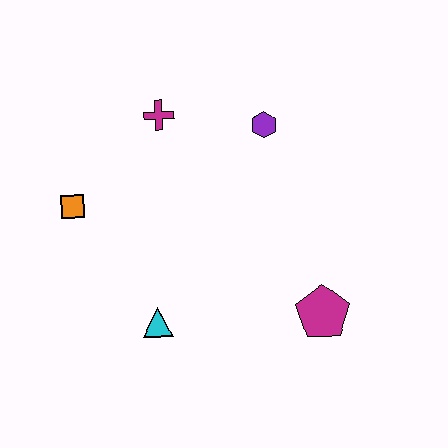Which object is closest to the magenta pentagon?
The cyan triangle is closest to the magenta pentagon.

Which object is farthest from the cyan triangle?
The purple hexagon is farthest from the cyan triangle.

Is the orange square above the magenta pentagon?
Yes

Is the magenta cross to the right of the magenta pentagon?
No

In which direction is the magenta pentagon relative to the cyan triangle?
The magenta pentagon is to the right of the cyan triangle.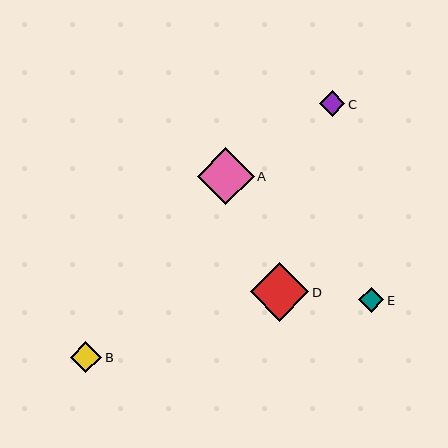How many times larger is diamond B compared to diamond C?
Diamond B is approximately 1.2 times the size of diamond C.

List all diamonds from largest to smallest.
From largest to smallest: D, A, B, C, E.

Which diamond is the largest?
Diamond D is the largest with a size of approximately 59 pixels.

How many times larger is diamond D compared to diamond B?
Diamond D is approximately 1.9 times the size of diamond B.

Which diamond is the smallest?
Diamond E is the smallest with a size of approximately 25 pixels.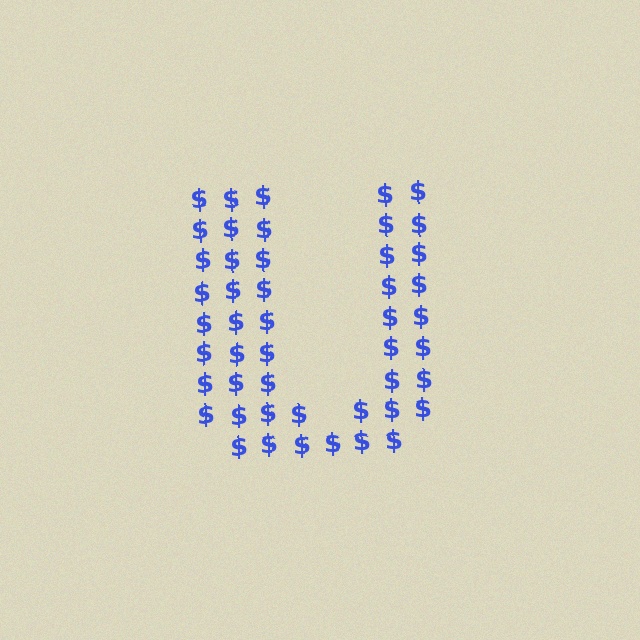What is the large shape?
The large shape is the letter U.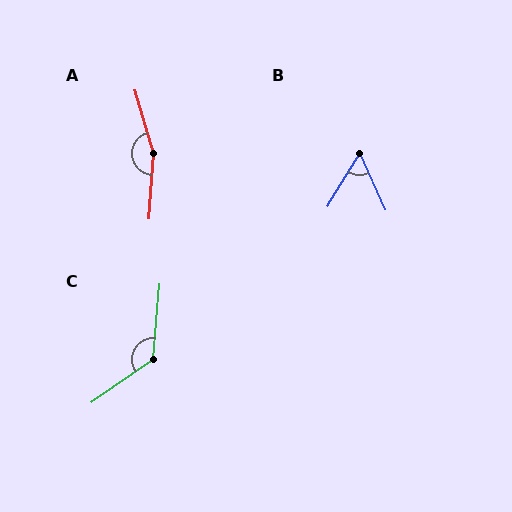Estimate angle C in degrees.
Approximately 130 degrees.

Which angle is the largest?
A, at approximately 159 degrees.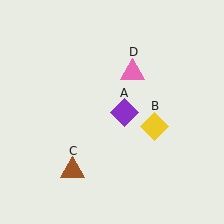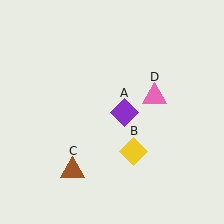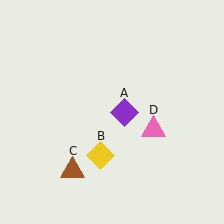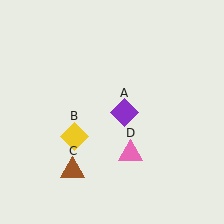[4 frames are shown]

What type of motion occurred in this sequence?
The yellow diamond (object B), pink triangle (object D) rotated clockwise around the center of the scene.